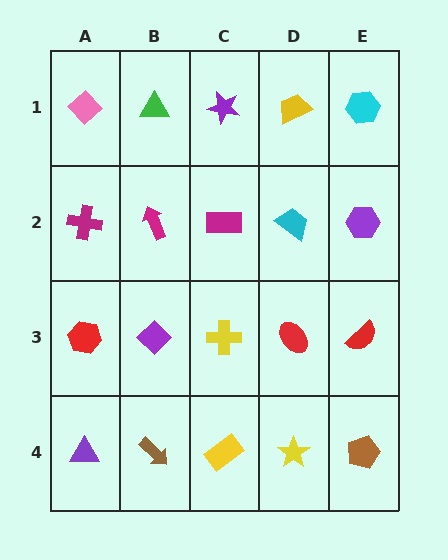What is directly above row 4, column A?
A red hexagon.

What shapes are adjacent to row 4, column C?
A yellow cross (row 3, column C), a brown arrow (row 4, column B), a yellow star (row 4, column D).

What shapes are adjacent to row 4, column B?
A purple diamond (row 3, column B), a purple triangle (row 4, column A), a yellow rectangle (row 4, column C).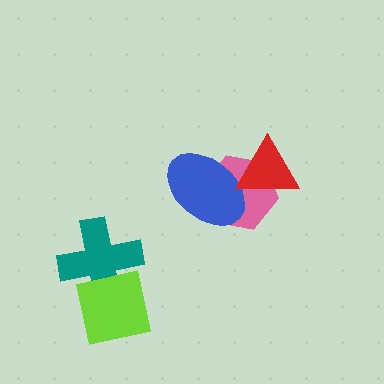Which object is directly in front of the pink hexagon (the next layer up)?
The blue ellipse is directly in front of the pink hexagon.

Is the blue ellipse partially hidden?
Yes, it is partially covered by another shape.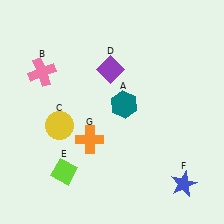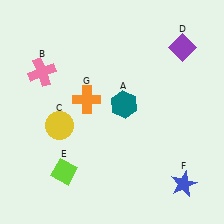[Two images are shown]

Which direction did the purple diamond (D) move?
The purple diamond (D) moved right.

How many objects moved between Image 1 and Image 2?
2 objects moved between the two images.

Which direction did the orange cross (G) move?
The orange cross (G) moved up.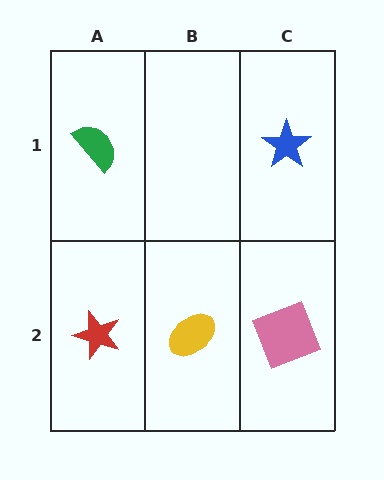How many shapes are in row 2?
3 shapes.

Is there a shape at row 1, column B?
No, that cell is empty.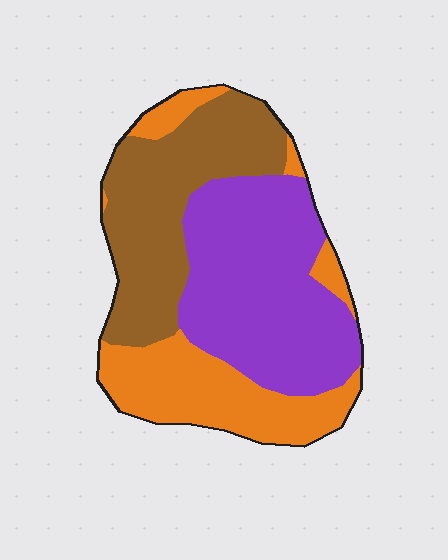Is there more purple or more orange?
Purple.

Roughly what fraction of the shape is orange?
Orange covers about 30% of the shape.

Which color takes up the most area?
Purple, at roughly 40%.